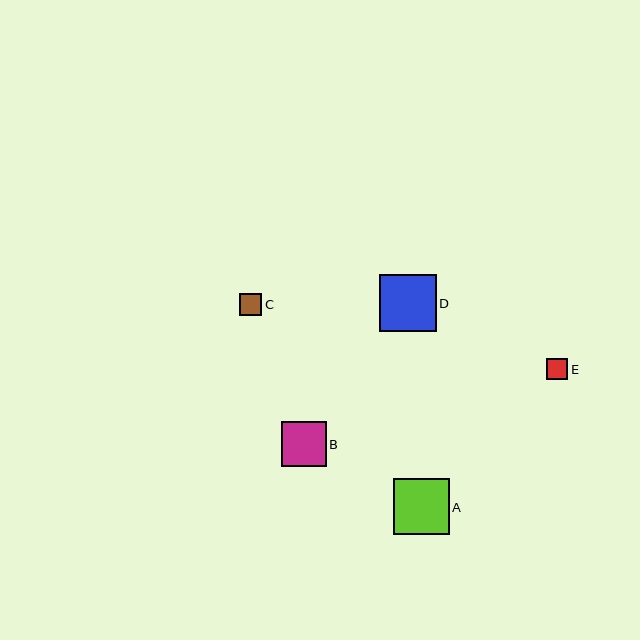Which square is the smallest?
Square E is the smallest with a size of approximately 21 pixels.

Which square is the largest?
Square D is the largest with a size of approximately 57 pixels.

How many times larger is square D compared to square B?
Square D is approximately 1.3 times the size of square B.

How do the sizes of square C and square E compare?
Square C and square E are approximately the same size.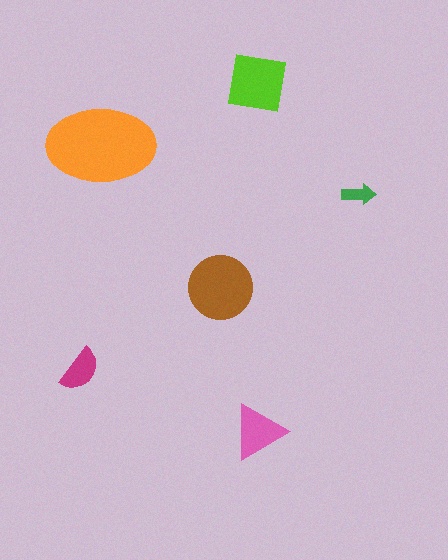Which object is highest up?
The lime square is topmost.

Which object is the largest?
The orange ellipse.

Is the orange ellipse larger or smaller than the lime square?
Larger.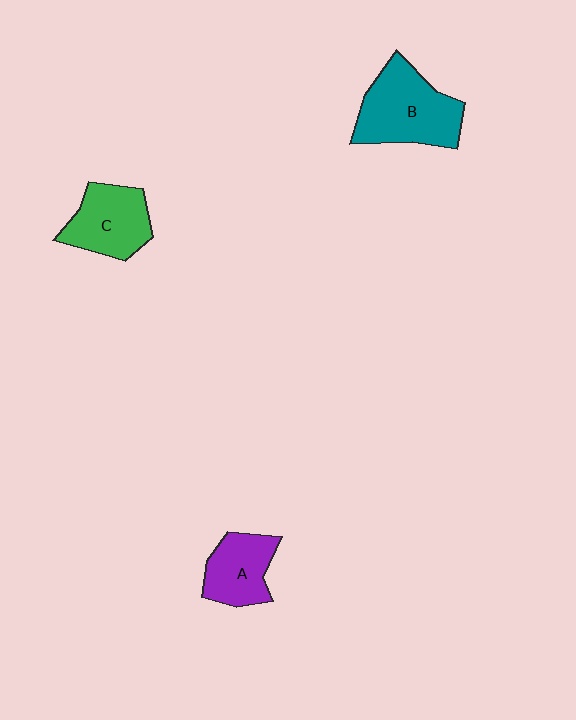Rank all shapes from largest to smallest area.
From largest to smallest: B (teal), C (green), A (purple).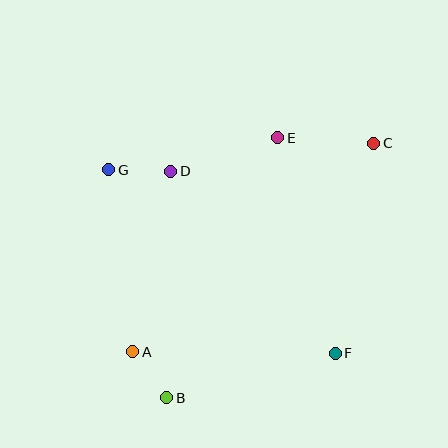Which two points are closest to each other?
Points A and B are closest to each other.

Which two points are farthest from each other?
Points B and C are farthest from each other.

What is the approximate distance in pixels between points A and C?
The distance between A and C is approximately 319 pixels.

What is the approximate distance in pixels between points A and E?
The distance between A and E is approximately 258 pixels.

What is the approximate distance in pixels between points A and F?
The distance between A and F is approximately 203 pixels.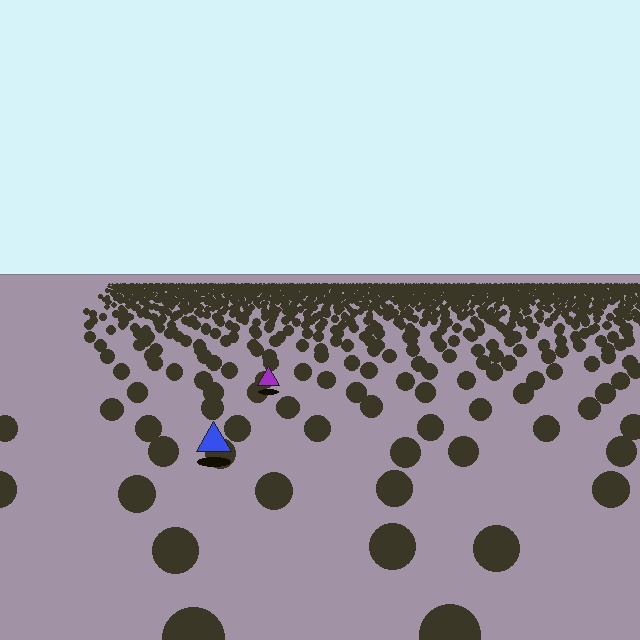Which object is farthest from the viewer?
The purple triangle is farthest from the viewer. It appears smaller and the ground texture around it is denser.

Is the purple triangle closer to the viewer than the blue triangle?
No. The blue triangle is closer — you can tell from the texture gradient: the ground texture is coarser near it.